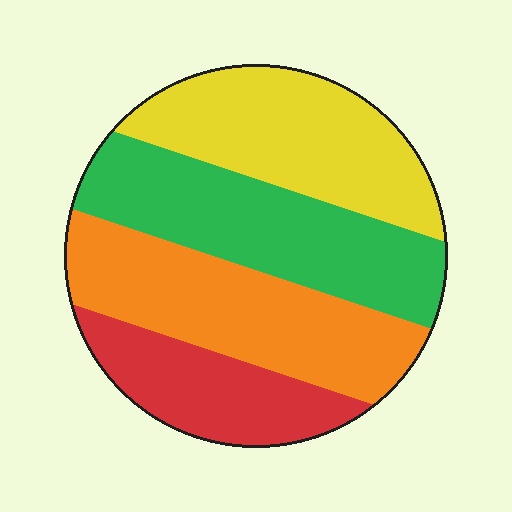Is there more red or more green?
Green.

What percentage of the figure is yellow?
Yellow covers about 25% of the figure.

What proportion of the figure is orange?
Orange covers about 30% of the figure.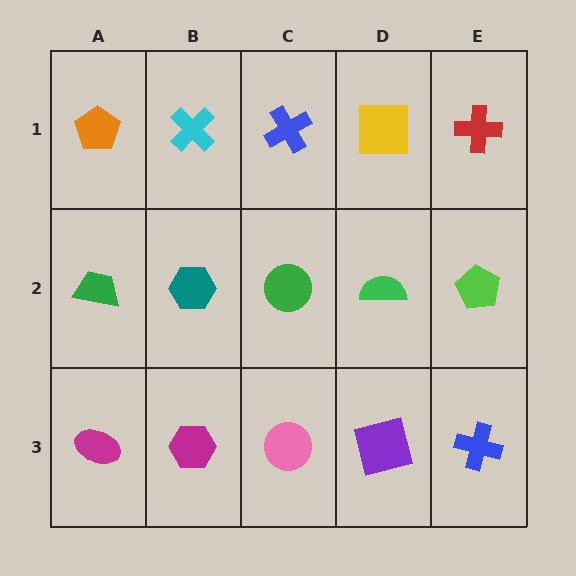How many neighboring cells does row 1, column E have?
2.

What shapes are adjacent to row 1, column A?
A green trapezoid (row 2, column A), a cyan cross (row 1, column B).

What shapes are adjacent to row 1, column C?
A green circle (row 2, column C), a cyan cross (row 1, column B), a yellow square (row 1, column D).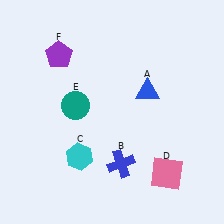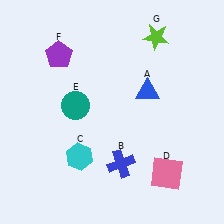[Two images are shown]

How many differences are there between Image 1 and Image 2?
There is 1 difference between the two images.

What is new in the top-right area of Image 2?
A lime star (G) was added in the top-right area of Image 2.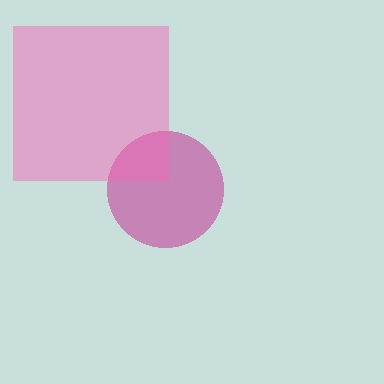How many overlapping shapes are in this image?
There are 2 overlapping shapes in the image.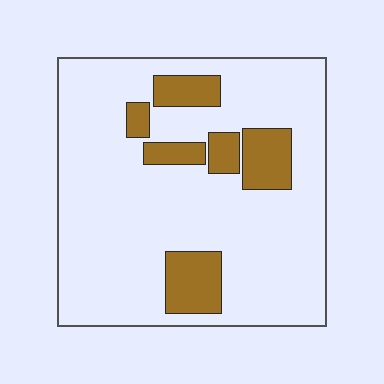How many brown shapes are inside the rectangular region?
6.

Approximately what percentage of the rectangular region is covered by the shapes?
Approximately 15%.